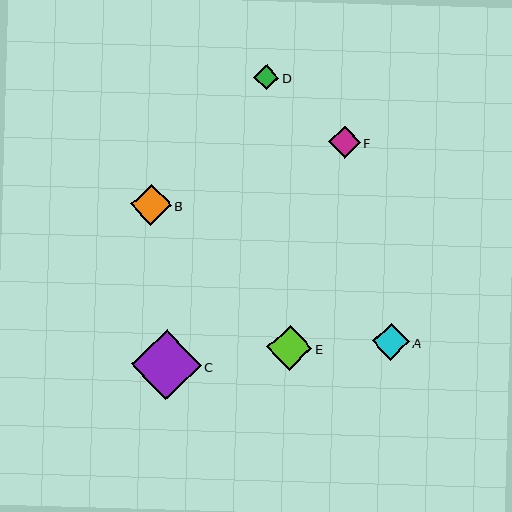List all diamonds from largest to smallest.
From largest to smallest: C, E, B, A, F, D.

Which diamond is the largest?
Diamond C is the largest with a size of approximately 70 pixels.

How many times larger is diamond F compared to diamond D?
Diamond F is approximately 1.3 times the size of diamond D.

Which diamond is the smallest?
Diamond D is the smallest with a size of approximately 25 pixels.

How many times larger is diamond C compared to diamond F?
Diamond C is approximately 2.2 times the size of diamond F.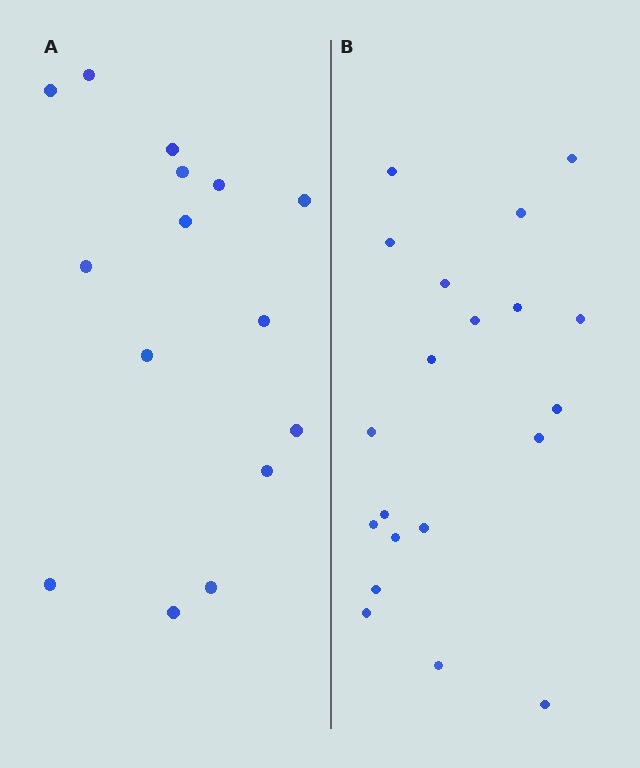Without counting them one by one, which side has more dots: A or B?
Region B (the right region) has more dots.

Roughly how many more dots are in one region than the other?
Region B has about 5 more dots than region A.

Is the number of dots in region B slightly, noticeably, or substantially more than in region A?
Region B has noticeably more, but not dramatically so. The ratio is roughly 1.3 to 1.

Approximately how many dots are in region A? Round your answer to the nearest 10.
About 20 dots. (The exact count is 15, which rounds to 20.)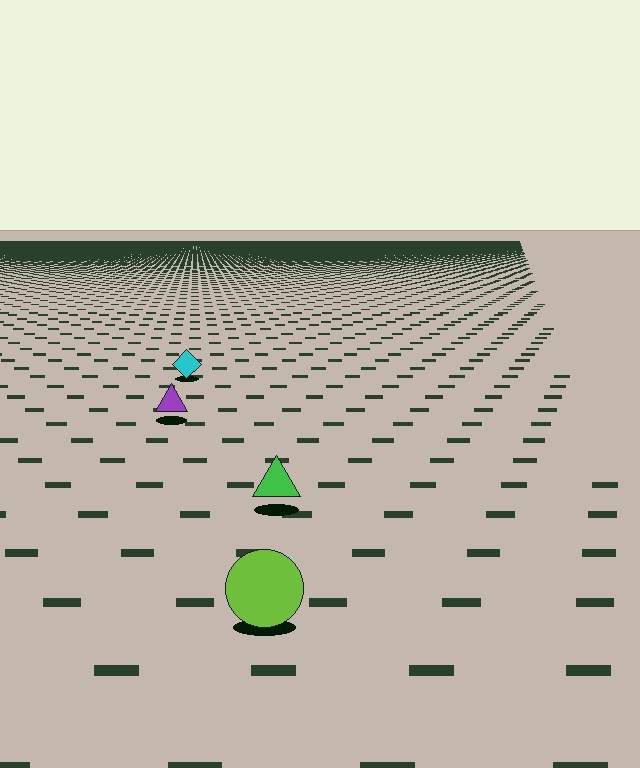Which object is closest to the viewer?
The lime circle is closest. The texture marks near it are larger and more spread out.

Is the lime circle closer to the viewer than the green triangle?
Yes. The lime circle is closer — you can tell from the texture gradient: the ground texture is coarser near it.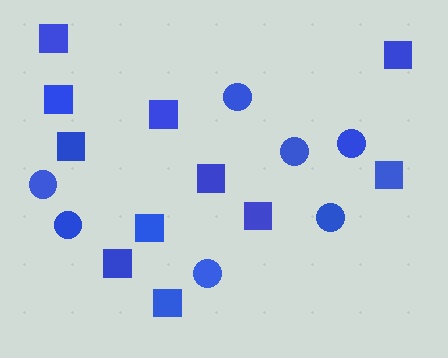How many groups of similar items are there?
There are 2 groups: one group of circles (7) and one group of squares (11).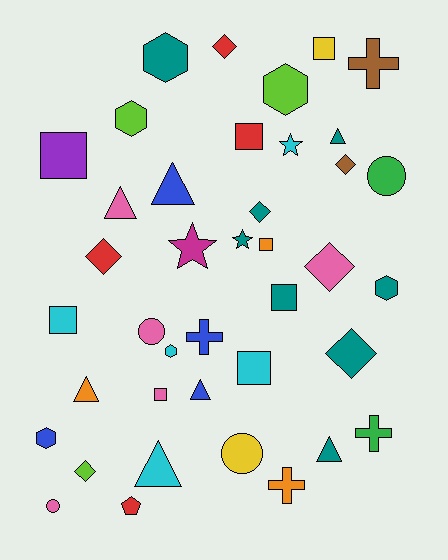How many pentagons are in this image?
There is 1 pentagon.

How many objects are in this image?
There are 40 objects.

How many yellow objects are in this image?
There are 2 yellow objects.